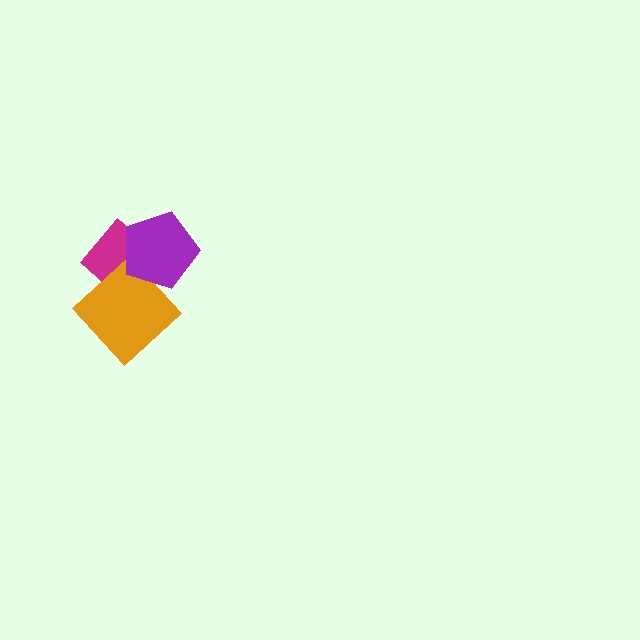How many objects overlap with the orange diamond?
2 objects overlap with the orange diamond.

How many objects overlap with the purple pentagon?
2 objects overlap with the purple pentagon.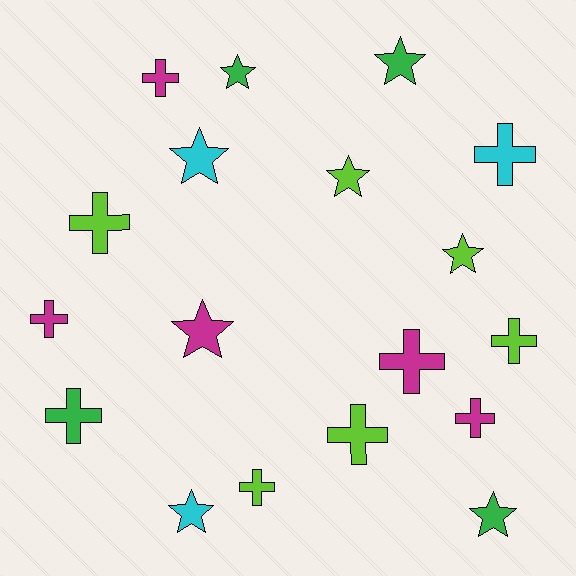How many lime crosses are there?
There are 4 lime crosses.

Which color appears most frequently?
Lime, with 6 objects.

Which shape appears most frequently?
Cross, with 10 objects.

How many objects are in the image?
There are 18 objects.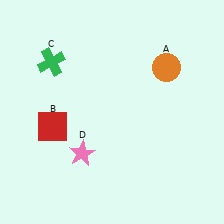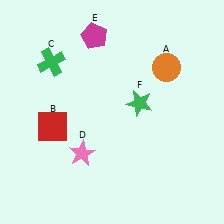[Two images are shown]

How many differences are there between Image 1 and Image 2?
There are 2 differences between the two images.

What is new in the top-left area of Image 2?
A magenta pentagon (E) was added in the top-left area of Image 2.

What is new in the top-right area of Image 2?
A green star (F) was added in the top-right area of Image 2.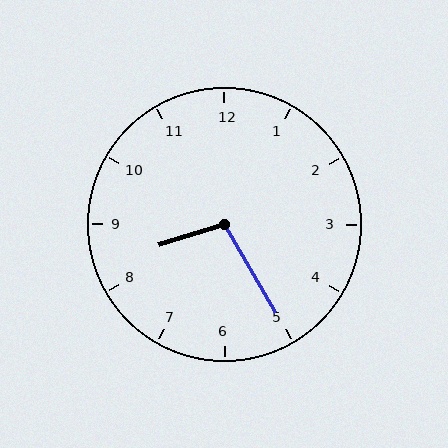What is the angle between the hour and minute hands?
Approximately 102 degrees.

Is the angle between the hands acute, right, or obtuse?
It is obtuse.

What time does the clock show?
8:25.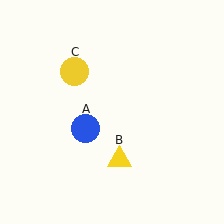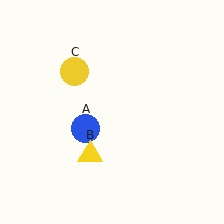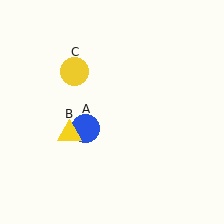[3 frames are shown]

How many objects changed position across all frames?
1 object changed position: yellow triangle (object B).